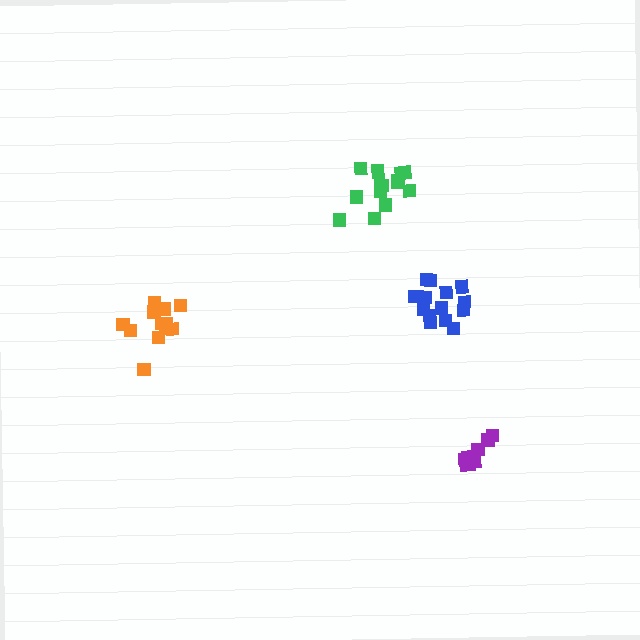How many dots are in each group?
Group 1: 15 dots, Group 2: 12 dots, Group 3: 15 dots, Group 4: 10 dots (52 total).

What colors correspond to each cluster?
The clusters are colored: blue, orange, green, purple.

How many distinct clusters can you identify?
There are 4 distinct clusters.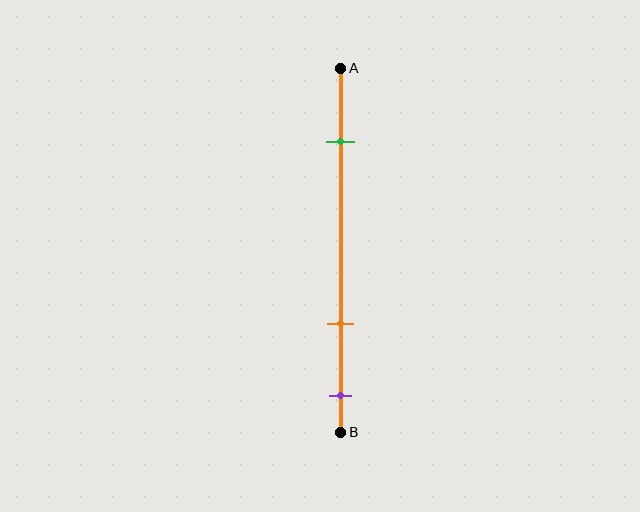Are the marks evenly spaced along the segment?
No, the marks are not evenly spaced.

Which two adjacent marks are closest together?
The orange and purple marks are the closest adjacent pair.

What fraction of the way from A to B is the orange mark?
The orange mark is approximately 70% (0.7) of the way from A to B.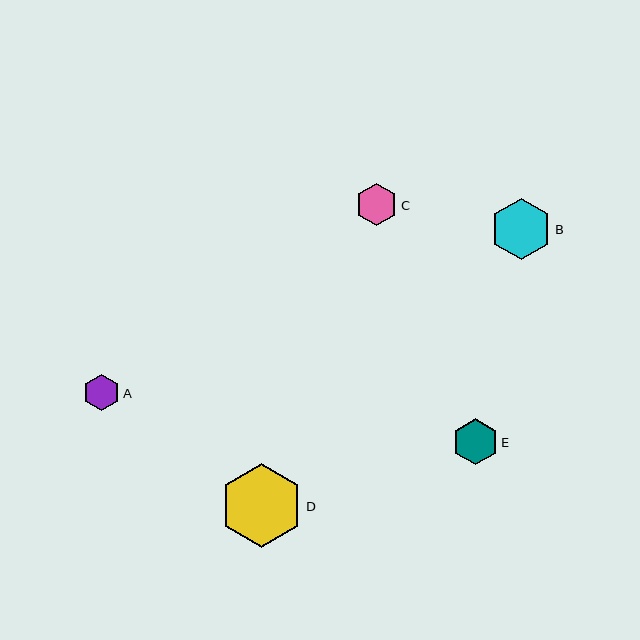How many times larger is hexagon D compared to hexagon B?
Hexagon D is approximately 1.4 times the size of hexagon B.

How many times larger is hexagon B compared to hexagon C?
Hexagon B is approximately 1.4 times the size of hexagon C.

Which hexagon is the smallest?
Hexagon A is the smallest with a size of approximately 36 pixels.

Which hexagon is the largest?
Hexagon D is the largest with a size of approximately 84 pixels.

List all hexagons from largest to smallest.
From largest to smallest: D, B, E, C, A.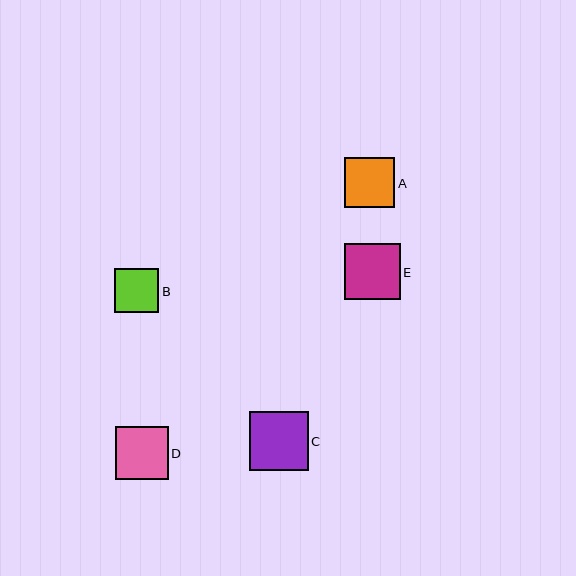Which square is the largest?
Square C is the largest with a size of approximately 59 pixels.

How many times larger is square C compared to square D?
Square C is approximately 1.1 times the size of square D.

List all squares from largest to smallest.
From largest to smallest: C, E, D, A, B.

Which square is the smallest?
Square B is the smallest with a size of approximately 44 pixels.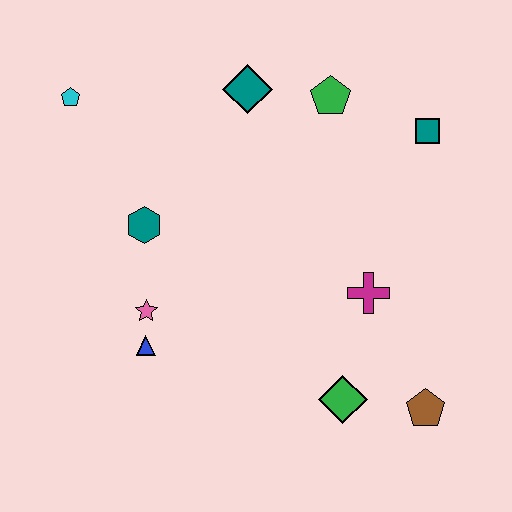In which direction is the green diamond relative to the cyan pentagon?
The green diamond is below the cyan pentagon.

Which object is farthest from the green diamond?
The cyan pentagon is farthest from the green diamond.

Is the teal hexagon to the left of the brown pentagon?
Yes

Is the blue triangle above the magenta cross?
No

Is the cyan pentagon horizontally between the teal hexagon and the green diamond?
No